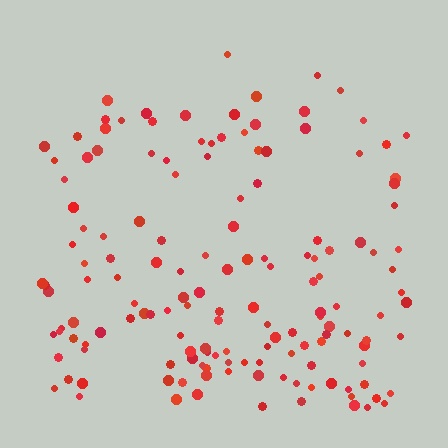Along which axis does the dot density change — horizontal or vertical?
Vertical.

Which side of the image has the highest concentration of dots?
The bottom.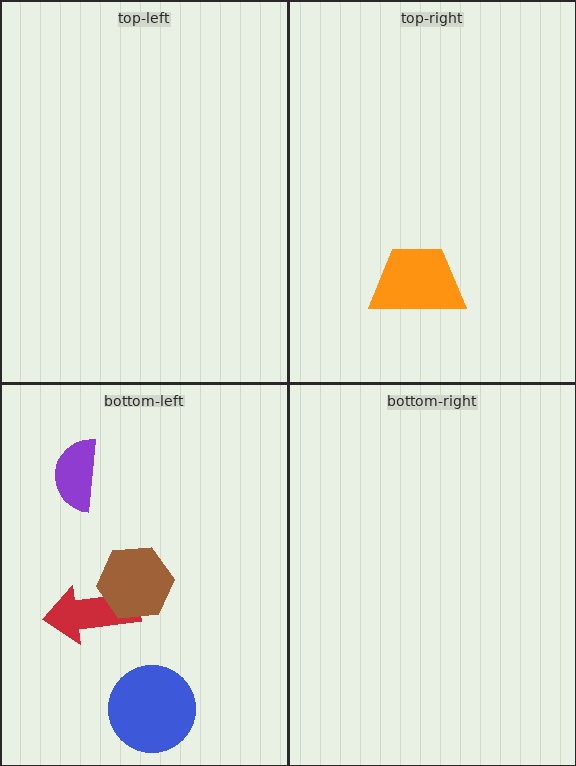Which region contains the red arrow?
The bottom-left region.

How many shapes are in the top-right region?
1.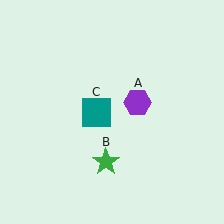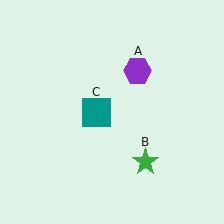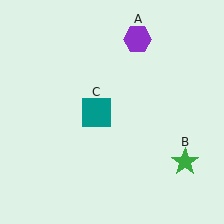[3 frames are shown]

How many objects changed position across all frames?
2 objects changed position: purple hexagon (object A), green star (object B).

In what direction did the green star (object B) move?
The green star (object B) moved right.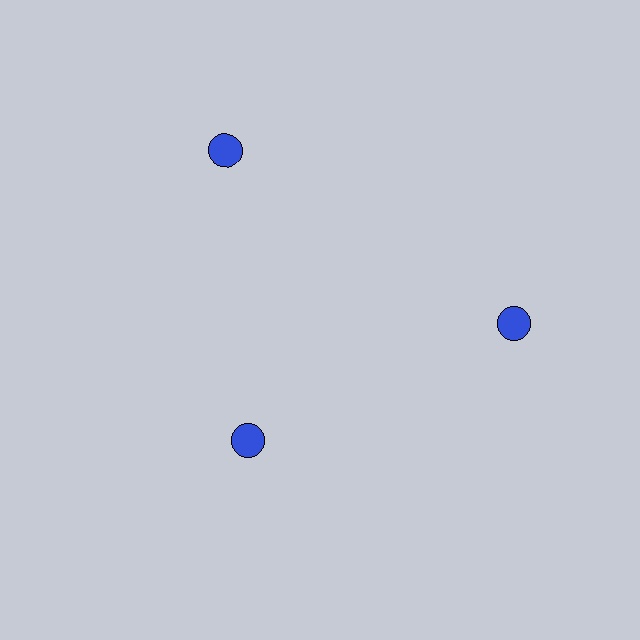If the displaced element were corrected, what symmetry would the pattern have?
It would have 3-fold rotational symmetry — the pattern would map onto itself every 120 degrees.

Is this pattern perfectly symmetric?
No. The 3 blue circles are arranged in a ring, but one element near the 7 o'clock position is pulled inward toward the center, breaking the 3-fold rotational symmetry.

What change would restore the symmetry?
The symmetry would be restored by moving it outward, back onto the ring so that all 3 circles sit at equal angles and equal distance from the center.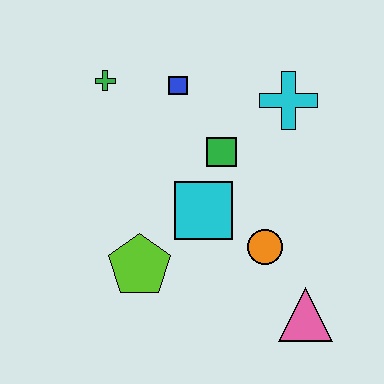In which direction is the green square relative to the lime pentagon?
The green square is above the lime pentagon.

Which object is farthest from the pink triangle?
The green cross is farthest from the pink triangle.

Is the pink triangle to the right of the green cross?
Yes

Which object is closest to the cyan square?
The green square is closest to the cyan square.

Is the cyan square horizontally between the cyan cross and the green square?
No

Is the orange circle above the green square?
No